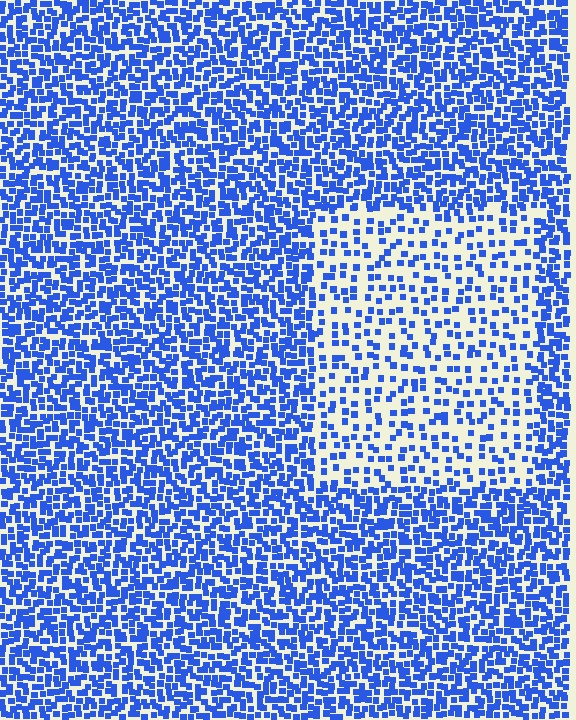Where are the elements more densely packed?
The elements are more densely packed outside the rectangle boundary.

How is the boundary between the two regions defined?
The boundary is defined by a change in element density (approximately 2.3x ratio). All elements are the same color, size, and shape.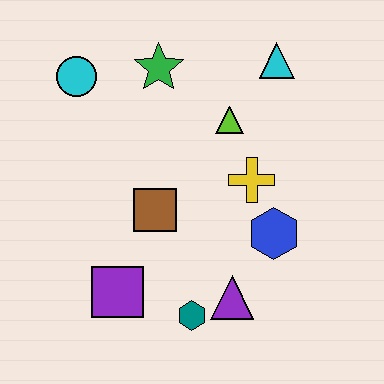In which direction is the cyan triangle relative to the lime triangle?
The cyan triangle is above the lime triangle.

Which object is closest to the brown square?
The purple square is closest to the brown square.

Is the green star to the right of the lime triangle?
No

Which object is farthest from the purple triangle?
The cyan circle is farthest from the purple triangle.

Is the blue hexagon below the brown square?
Yes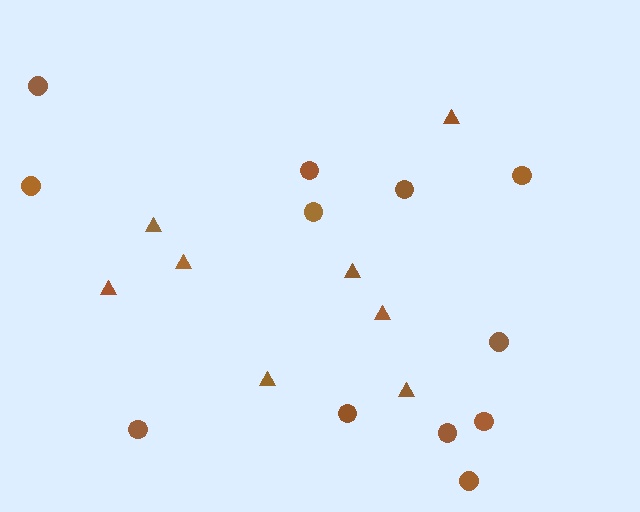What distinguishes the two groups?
There are 2 groups: one group of circles (12) and one group of triangles (8).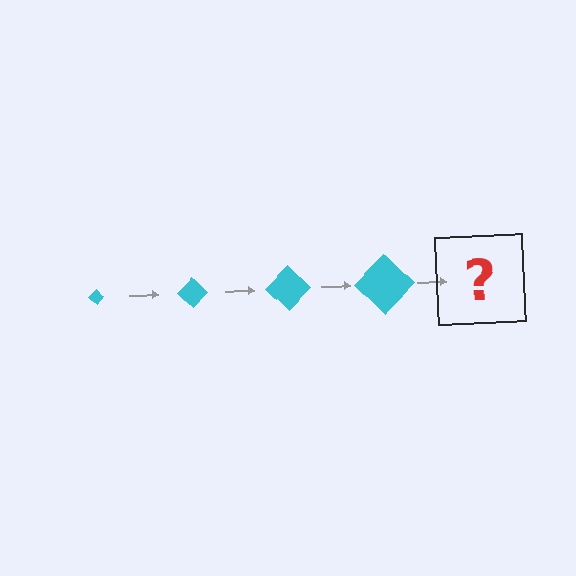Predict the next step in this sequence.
The next step is a cyan diamond, larger than the previous one.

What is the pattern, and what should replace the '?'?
The pattern is that the diamond gets progressively larger each step. The '?' should be a cyan diamond, larger than the previous one.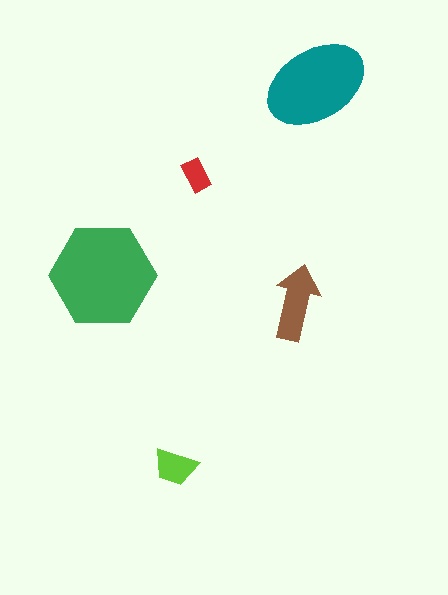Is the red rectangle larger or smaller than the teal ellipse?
Smaller.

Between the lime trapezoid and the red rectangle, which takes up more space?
The lime trapezoid.